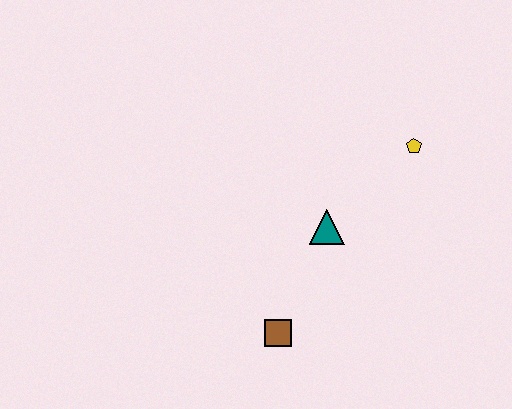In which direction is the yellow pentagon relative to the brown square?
The yellow pentagon is above the brown square.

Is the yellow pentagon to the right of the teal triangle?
Yes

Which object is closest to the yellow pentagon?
The teal triangle is closest to the yellow pentagon.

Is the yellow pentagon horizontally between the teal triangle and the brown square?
No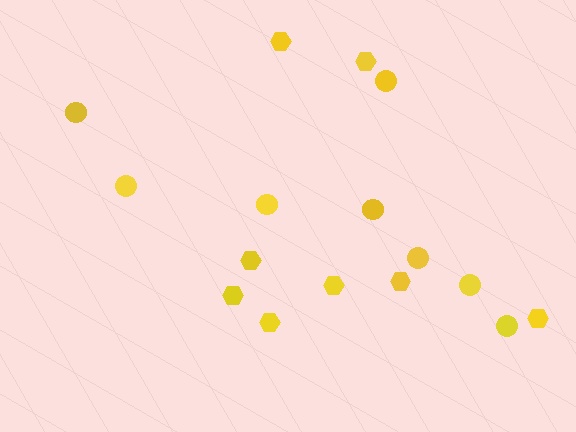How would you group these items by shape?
There are 2 groups: one group of hexagons (8) and one group of circles (8).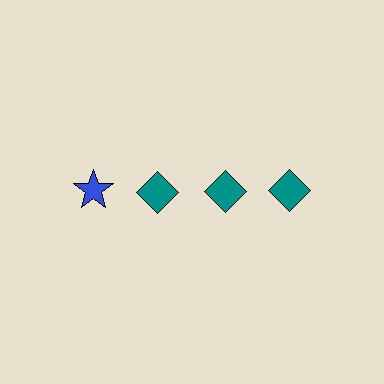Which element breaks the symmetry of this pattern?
The blue star in the top row, leftmost column breaks the symmetry. All other shapes are teal diamonds.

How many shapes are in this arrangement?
There are 4 shapes arranged in a grid pattern.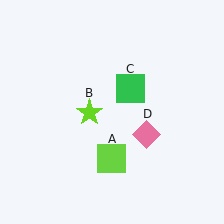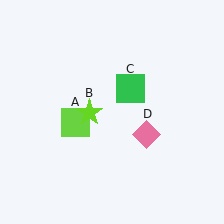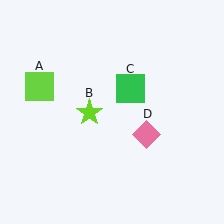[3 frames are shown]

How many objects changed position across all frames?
1 object changed position: lime square (object A).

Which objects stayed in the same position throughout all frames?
Lime star (object B) and green square (object C) and pink diamond (object D) remained stationary.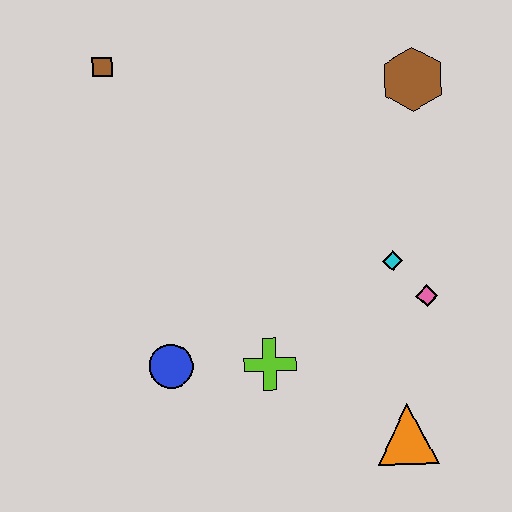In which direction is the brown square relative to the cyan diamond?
The brown square is to the left of the cyan diamond.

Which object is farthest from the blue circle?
The brown hexagon is farthest from the blue circle.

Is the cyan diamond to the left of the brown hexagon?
Yes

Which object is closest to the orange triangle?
The pink diamond is closest to the orange triangle.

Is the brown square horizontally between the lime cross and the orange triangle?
No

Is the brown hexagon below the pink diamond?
No